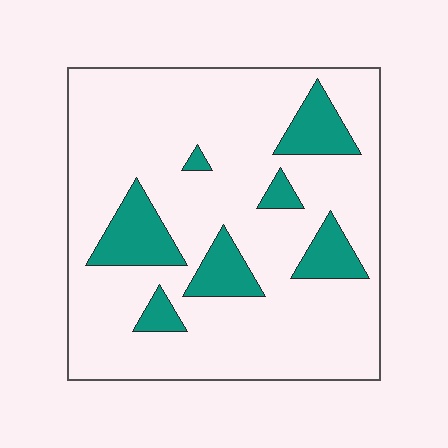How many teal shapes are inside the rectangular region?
7.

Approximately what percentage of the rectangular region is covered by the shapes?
Approximately 15%.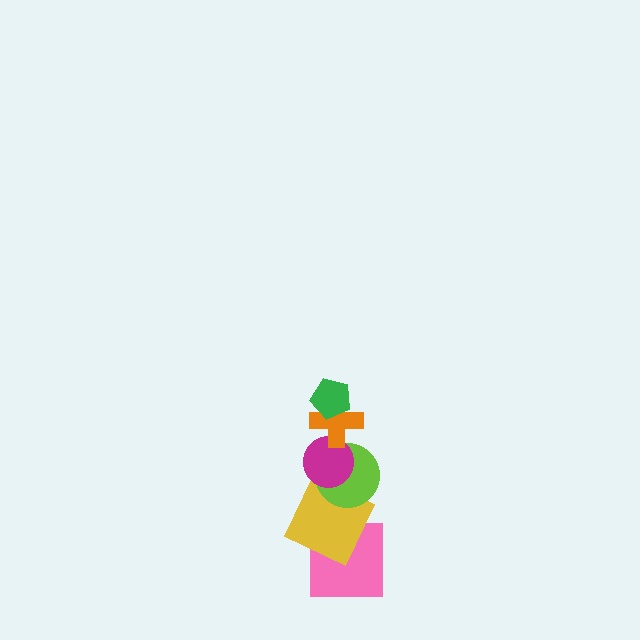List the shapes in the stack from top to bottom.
From top to bottom: the green pentagon, the orange cross, the magenta circle, the lime circle, the yellow square, the pink square.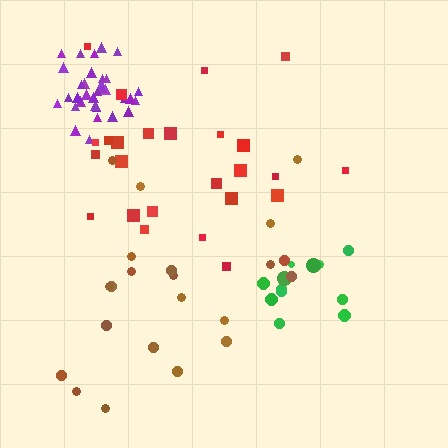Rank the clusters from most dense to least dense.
purple, green, red, brown.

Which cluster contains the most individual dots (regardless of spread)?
Purple (33).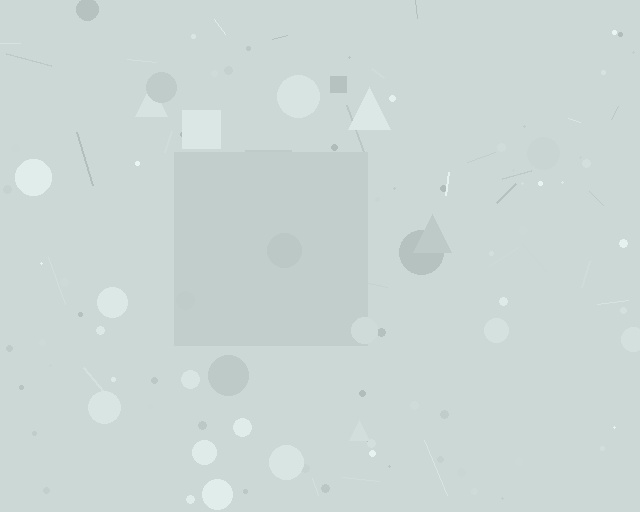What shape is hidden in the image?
A square is hidden in the image.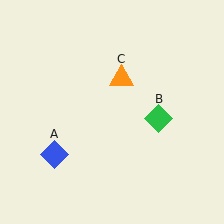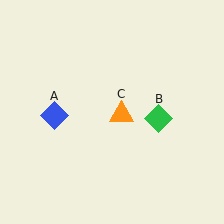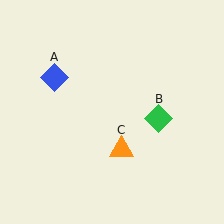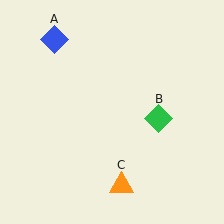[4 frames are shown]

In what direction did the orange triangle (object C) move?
The orange triangle (object C) moved down.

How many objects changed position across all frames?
2 objects changed position: blue diamond (object A), orange triangle (object C).